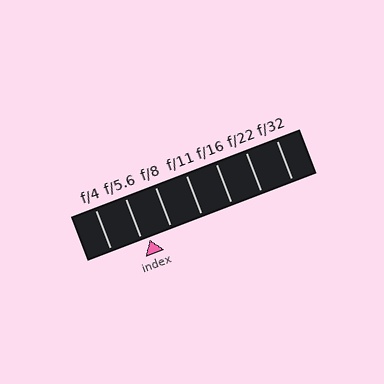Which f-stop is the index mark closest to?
The index mark is closest to f/5.6.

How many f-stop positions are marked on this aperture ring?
There are 7 f-stop positions marked.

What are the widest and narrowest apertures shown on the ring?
The widest aperture shown is f/4 and the narrowest is f/32.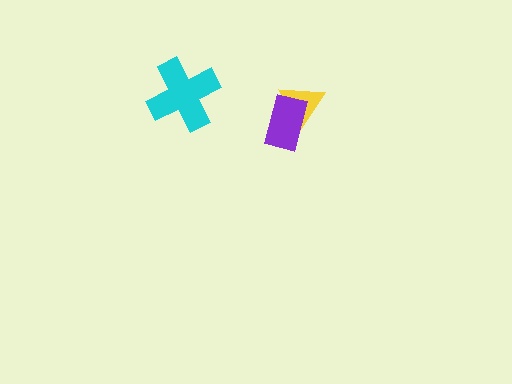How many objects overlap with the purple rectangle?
1 object overlaps with the purple rectangle.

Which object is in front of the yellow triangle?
The purple rectangle is in front of the yellow triangle.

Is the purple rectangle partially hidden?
No, no other shape covers it.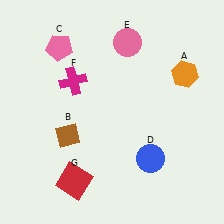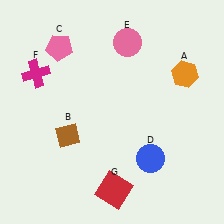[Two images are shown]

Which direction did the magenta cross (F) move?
The magenta cross (F) moved left.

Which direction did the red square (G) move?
The red square (G) moved right.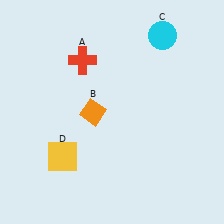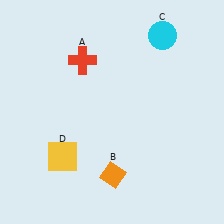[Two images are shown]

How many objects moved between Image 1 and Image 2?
1 object moved between the two images.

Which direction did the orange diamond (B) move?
The orange diamond (B) moved down.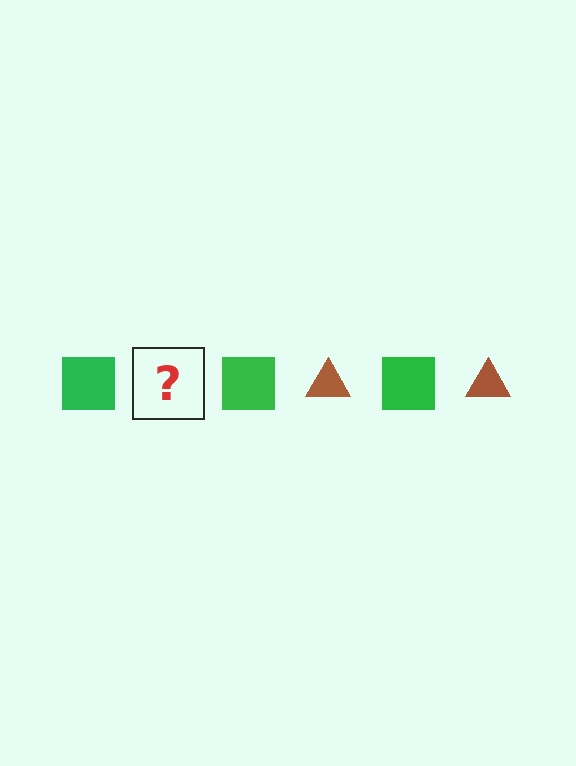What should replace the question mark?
The question mark should be replaced with a brown triangle.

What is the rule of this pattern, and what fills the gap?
The rule is that the pattern alternates between green square and brown triangle. The gap should be filled with a brown triangle.